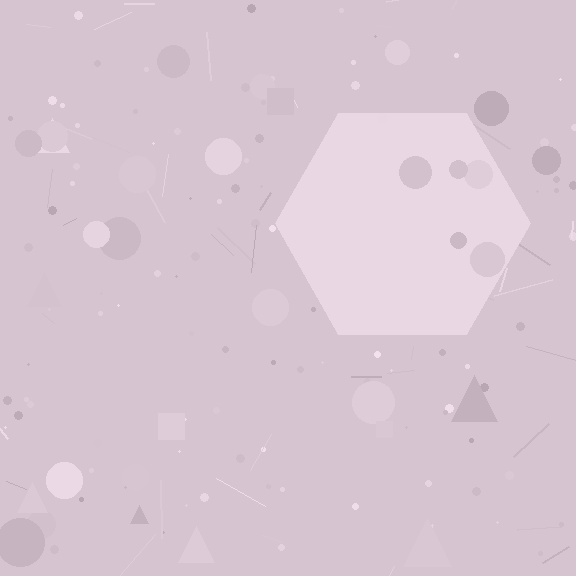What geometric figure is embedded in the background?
A hexagon is embedded in the background.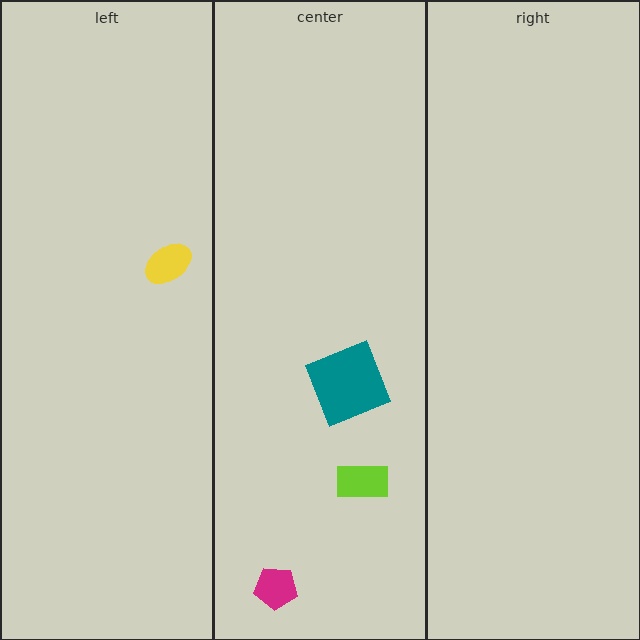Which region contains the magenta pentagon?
The center region.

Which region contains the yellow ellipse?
The left region.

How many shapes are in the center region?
3.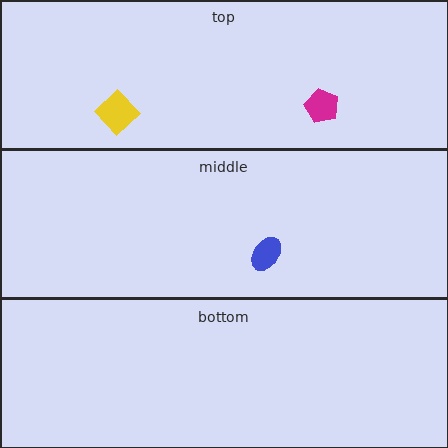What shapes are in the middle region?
The blue ellipse.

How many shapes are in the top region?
2.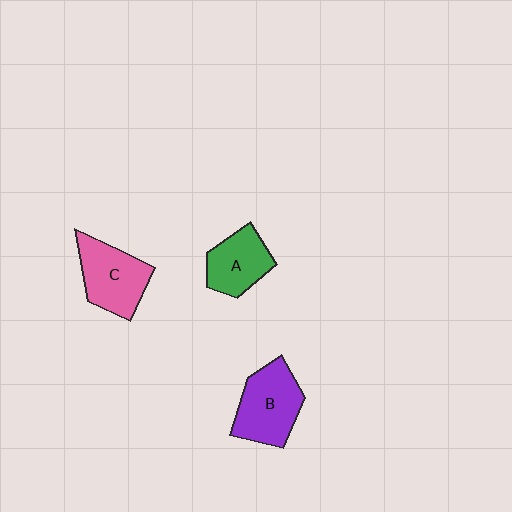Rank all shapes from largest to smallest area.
From largest to smallest: B (purple), C (pink), A (green).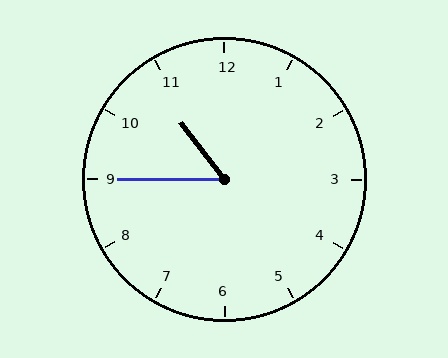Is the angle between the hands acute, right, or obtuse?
It is acute.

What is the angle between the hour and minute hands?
Approximately 52 degrees.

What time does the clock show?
10:45.